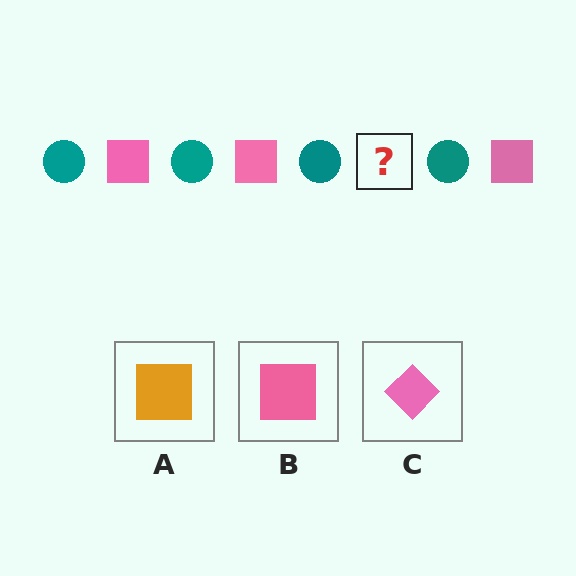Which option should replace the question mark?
Option B.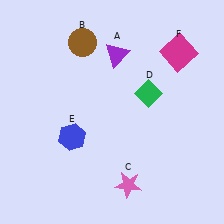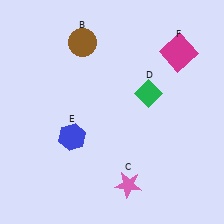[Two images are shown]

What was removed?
The purple triangle (A) was removed in Image 2.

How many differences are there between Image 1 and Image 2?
There is 1 difference between the two images.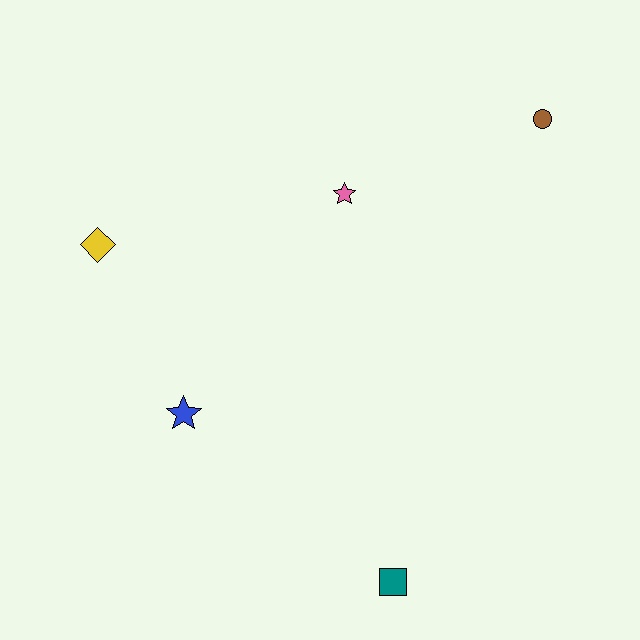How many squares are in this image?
There is 1 square.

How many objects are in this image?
There are 5 objects.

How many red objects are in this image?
There are no red objects.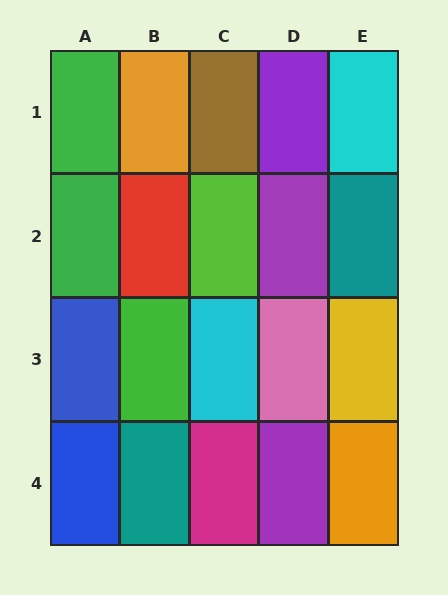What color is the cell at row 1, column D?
Purple.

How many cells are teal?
2 cells are teal.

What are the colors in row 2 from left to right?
Green, red, lime, purple, teal.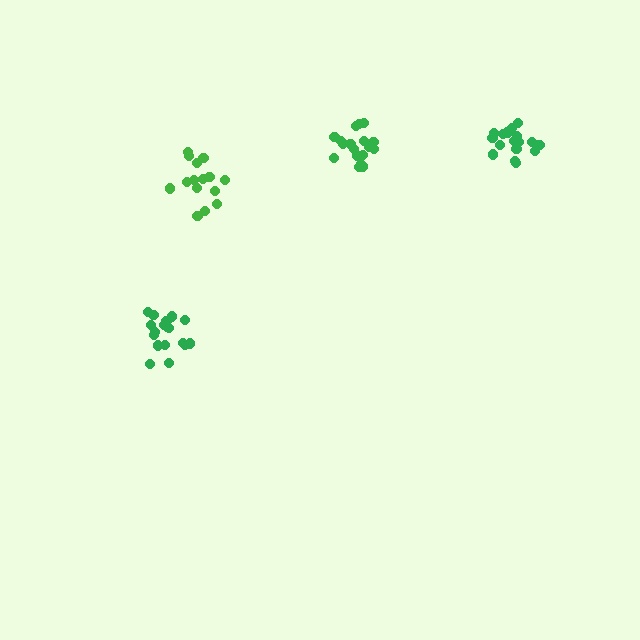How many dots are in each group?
Group 1: 19 dots, Group 2: 18 dots, Group 3: 19 dots, Group 4: 15 dots (71 total).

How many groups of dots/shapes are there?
There are 4 groups.